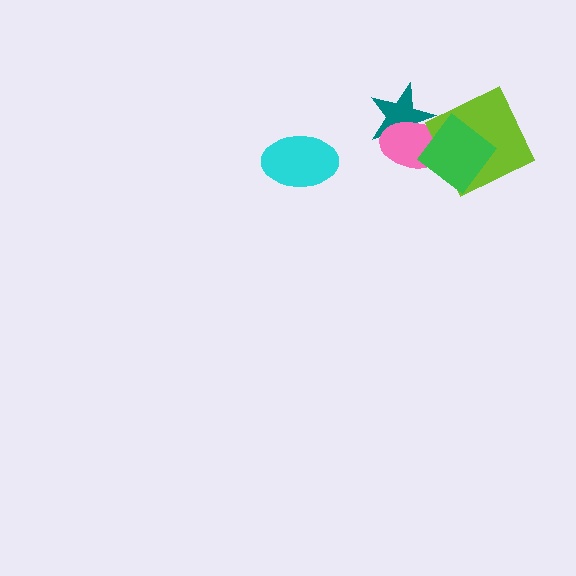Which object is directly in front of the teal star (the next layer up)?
The pink ellipse is directly in front of the teal star.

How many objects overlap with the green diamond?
3 objects overlap with the green diamond.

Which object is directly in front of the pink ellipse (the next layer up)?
The lime square is directly in front of the pink ellipse.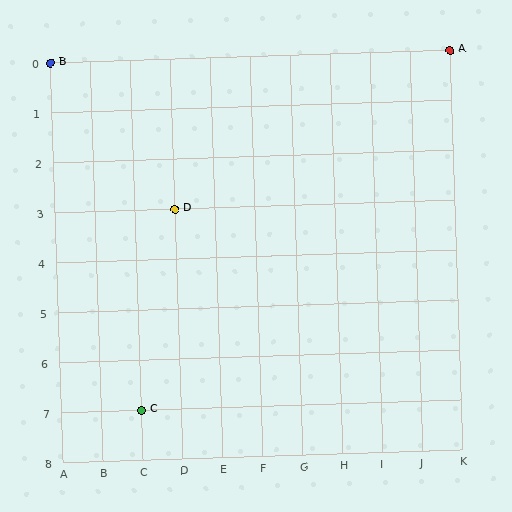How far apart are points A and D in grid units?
Points A and D are 7 columns and 3 rows apart (about 7.6 grid units diagonally).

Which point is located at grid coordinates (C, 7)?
Point C is at (C, 7).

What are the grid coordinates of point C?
Point C is at grid coordinates (C, 7).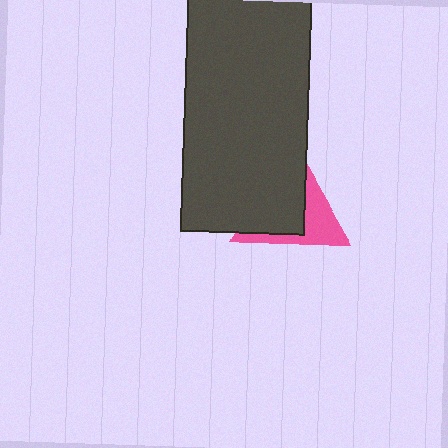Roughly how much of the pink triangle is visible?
A small part of it is visible (roughly 38%).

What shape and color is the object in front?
The object in front is a dark gray rectangle.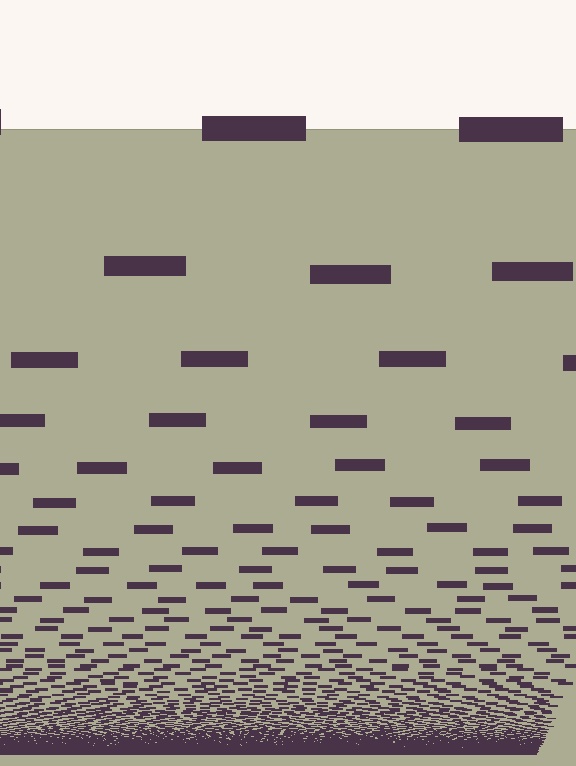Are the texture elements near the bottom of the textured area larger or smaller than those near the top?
Smaller. The gradient is inverted — elements near the bottom are smaller and denser.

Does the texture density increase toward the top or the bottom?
Density increases toward the bottom.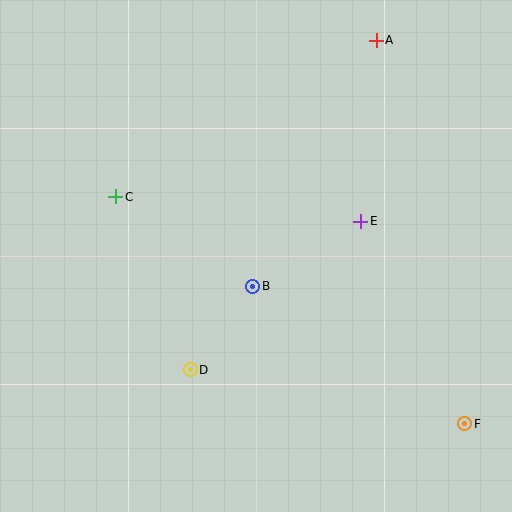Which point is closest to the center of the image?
Point B at (253, 286) is closest to the center.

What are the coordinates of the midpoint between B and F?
The midpoint between B and F is at (359, 355).